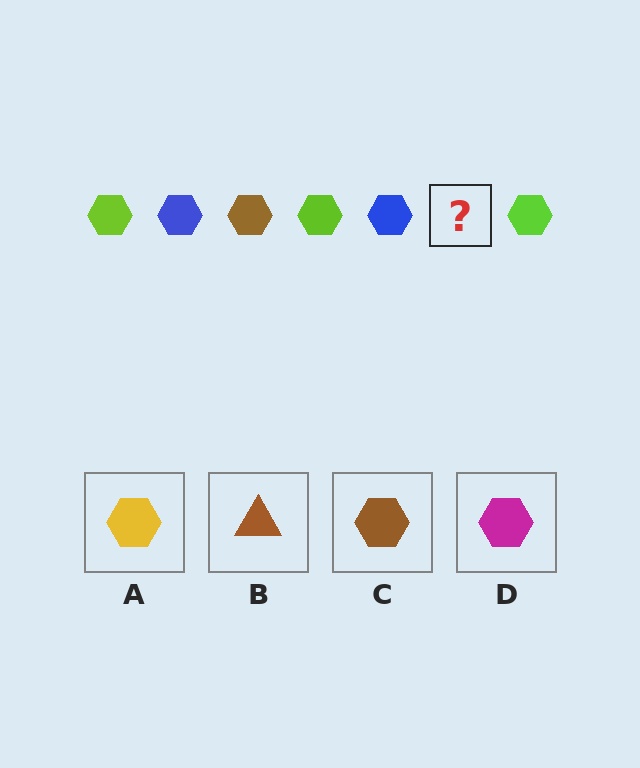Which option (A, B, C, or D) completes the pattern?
C.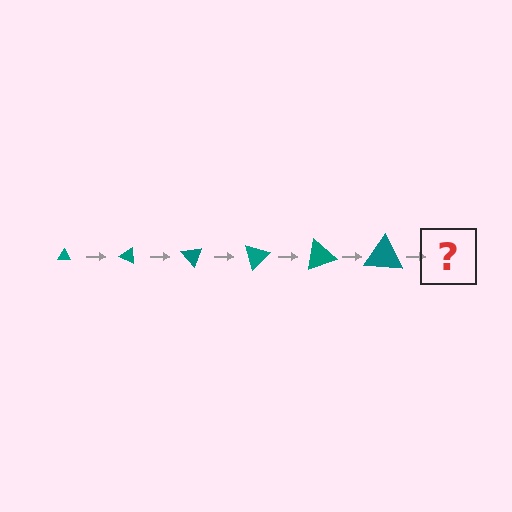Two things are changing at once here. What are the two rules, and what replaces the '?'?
The two rules are that the triangle grows larger each step and it rotates 25 degrees each step. The '?' should be a triangle, larger than the previous one and rotated 150 degrees from the start.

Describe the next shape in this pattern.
It should be a triangle, larger than the previous one and rotated 150 degrees from the start.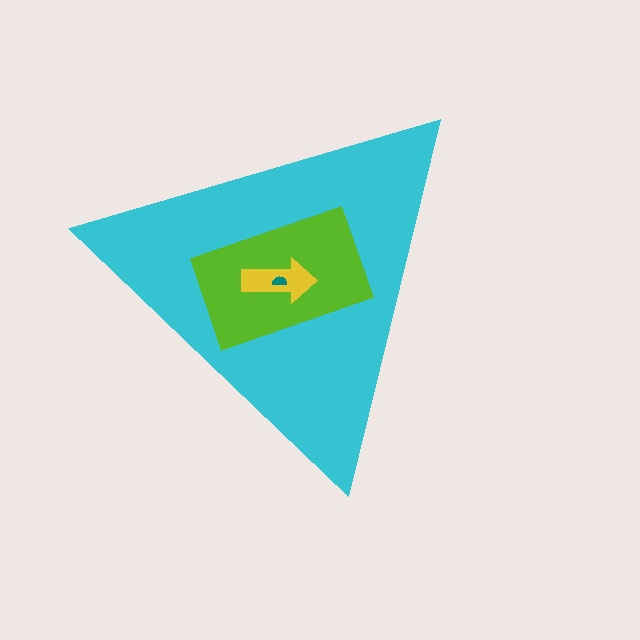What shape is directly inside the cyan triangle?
The lime rectangle.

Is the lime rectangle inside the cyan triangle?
Yes.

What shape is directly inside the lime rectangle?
The yellow arrow.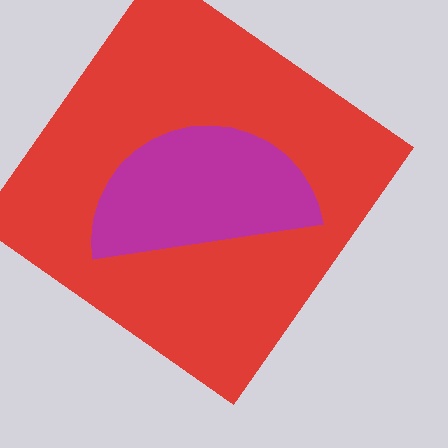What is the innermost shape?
The magenta semicircle.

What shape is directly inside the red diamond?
The magenta semicircle.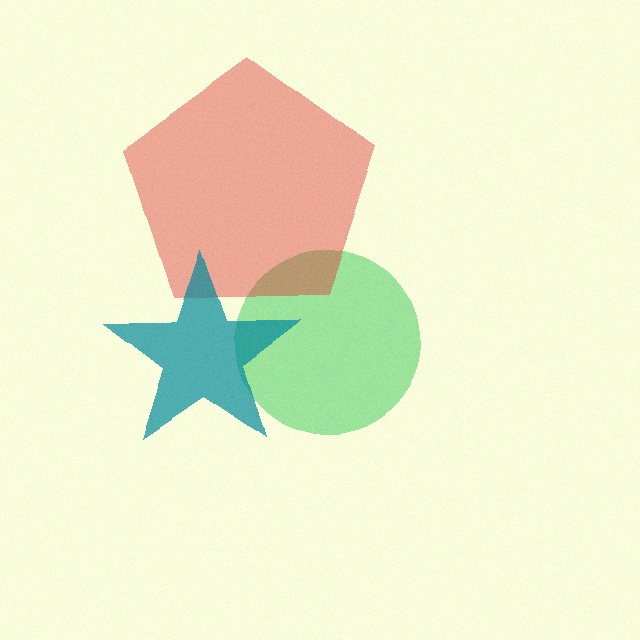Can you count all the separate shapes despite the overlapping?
Yes, there are 3 separate shapes.